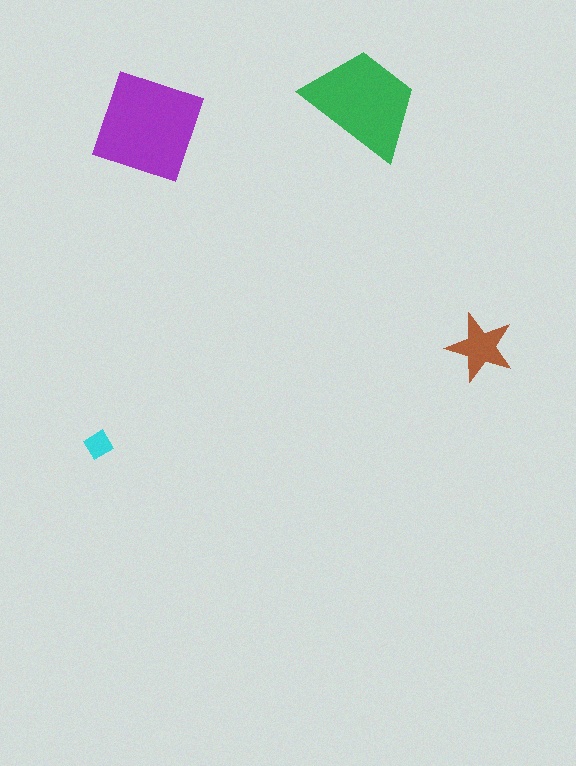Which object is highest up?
The green trapezoid is topmost.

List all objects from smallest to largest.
The cyan diamond, the brown star, the green trapezoid, the purple square.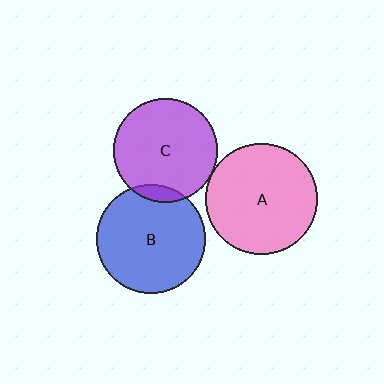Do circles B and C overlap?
Yes.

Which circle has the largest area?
Circle A (pink).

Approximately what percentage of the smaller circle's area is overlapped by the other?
Approximately 10%.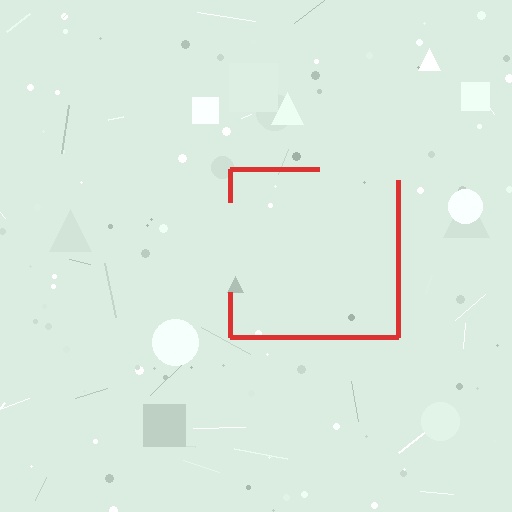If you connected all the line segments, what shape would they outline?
They would outline a square.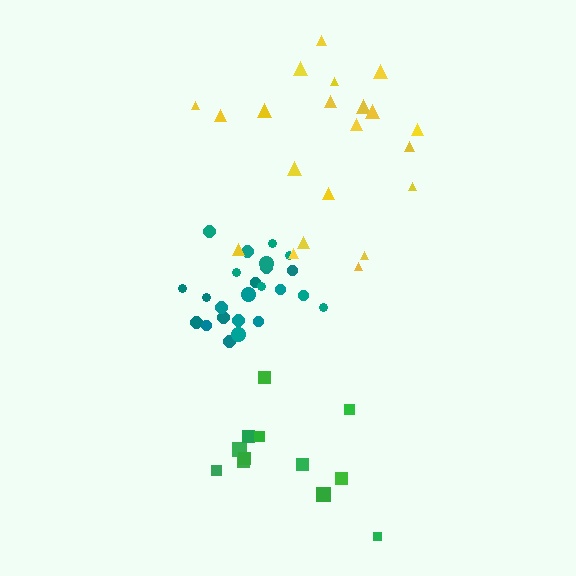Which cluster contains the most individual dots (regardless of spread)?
Teal (24).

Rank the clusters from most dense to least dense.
teal, green, yellow.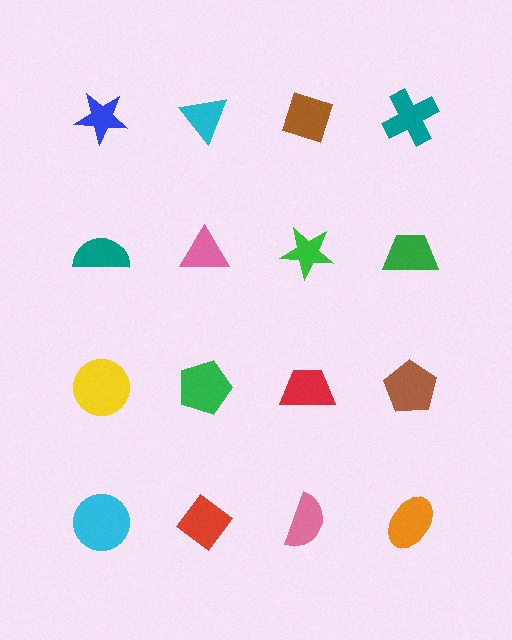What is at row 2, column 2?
A pink triangle.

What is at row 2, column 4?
A green trapezoid.